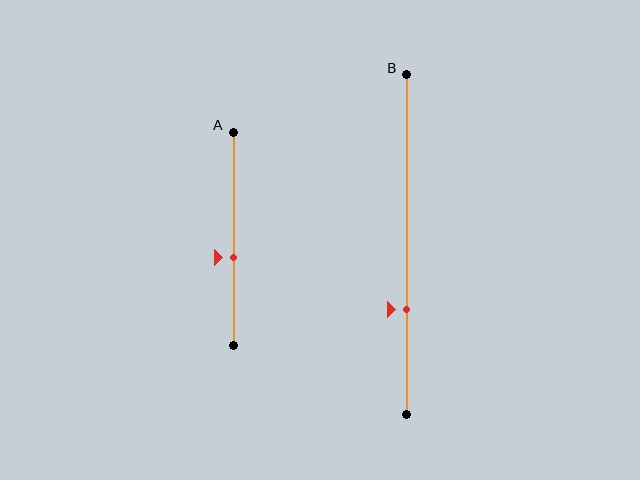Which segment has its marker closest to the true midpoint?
Segment A has its marker closest to the true midpoint.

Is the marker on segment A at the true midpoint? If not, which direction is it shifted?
No, the marker on segment A is shifted downward by about 9% of the segment length.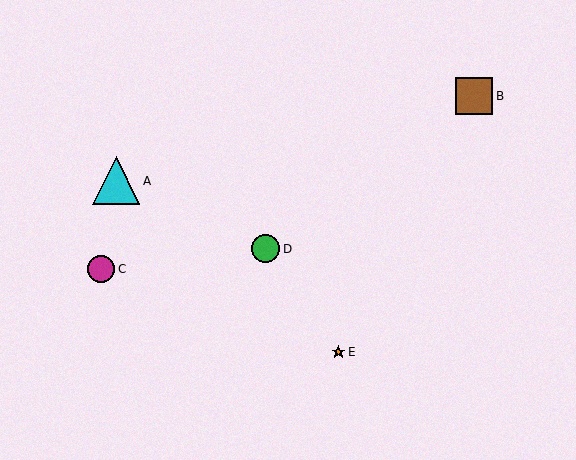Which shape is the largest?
The cyan triangle (labeled A) is the largest.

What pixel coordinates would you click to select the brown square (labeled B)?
Click at (474, 96) to select the brown square B.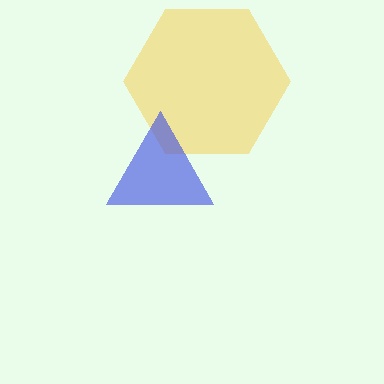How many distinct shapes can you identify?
There are 2 distinct shapes: a yellow hexagon, a blue triangle.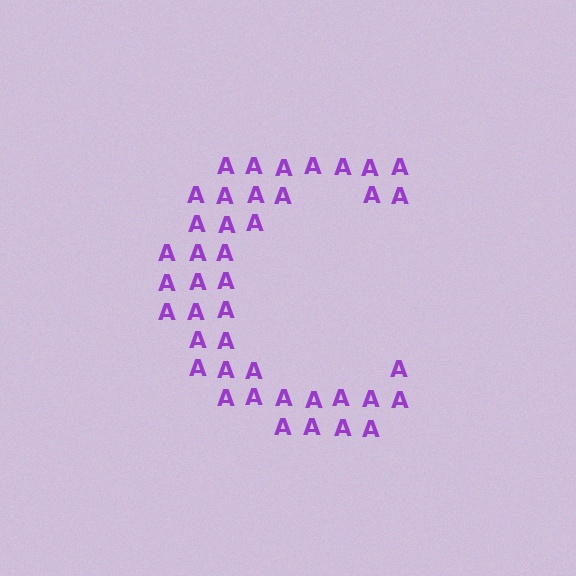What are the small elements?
The small elements are letter A's.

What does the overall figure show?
The overall figure shows the letter C.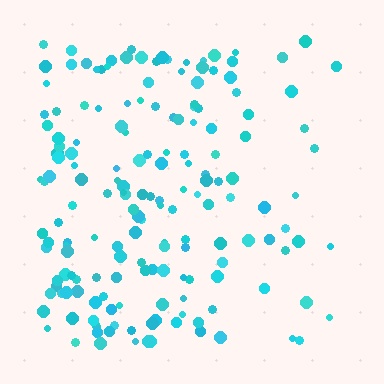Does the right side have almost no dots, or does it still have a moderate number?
Still a moderate number, just noticeably fewer than the left.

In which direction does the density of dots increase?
From right to left, with the left side densest.